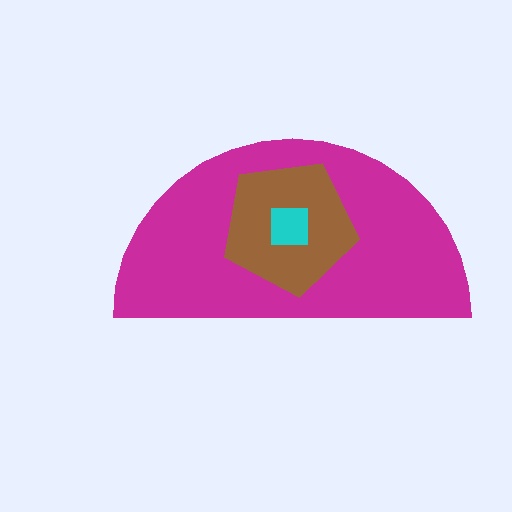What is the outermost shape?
The magenta semicircle.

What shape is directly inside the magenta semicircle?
The brown pentagon.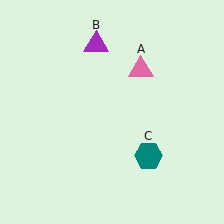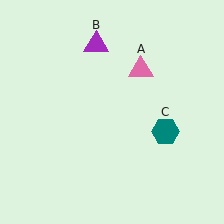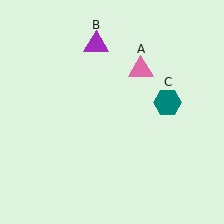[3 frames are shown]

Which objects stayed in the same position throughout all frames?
Pink triangle (object A) and purple triangle (object B) remained stationary.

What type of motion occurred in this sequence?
The teal hexagon (object C) rotated counterclockwise around the center of the scene.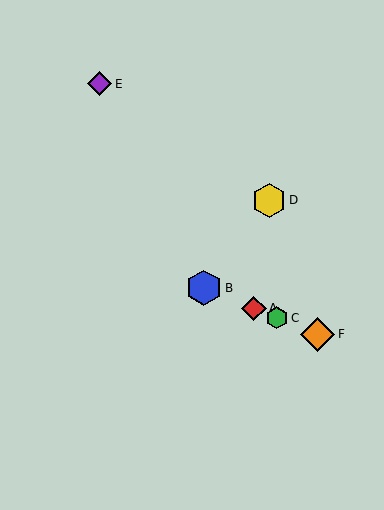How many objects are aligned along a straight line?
4 objects (A, B, C, F) are aligned along a straight line.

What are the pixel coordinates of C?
Object C is at (277, 318).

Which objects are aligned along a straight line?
Objects A, B, C, F are aligned along a straight line.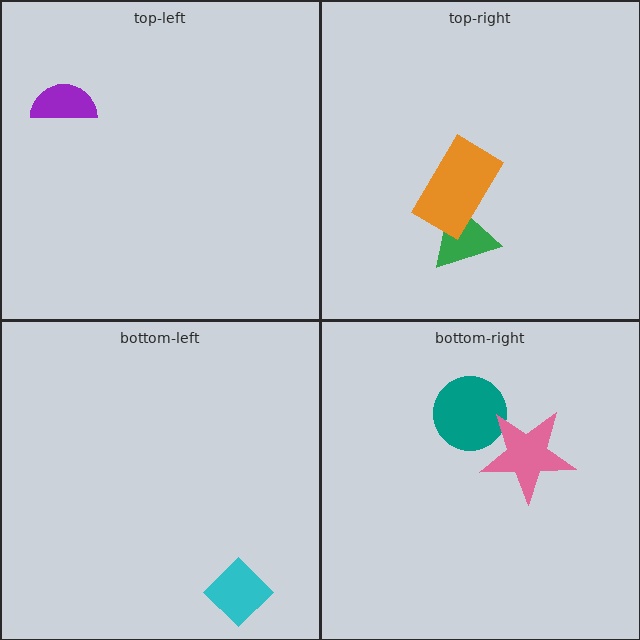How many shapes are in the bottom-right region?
2.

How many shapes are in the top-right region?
2.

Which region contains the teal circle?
The bottom-right region.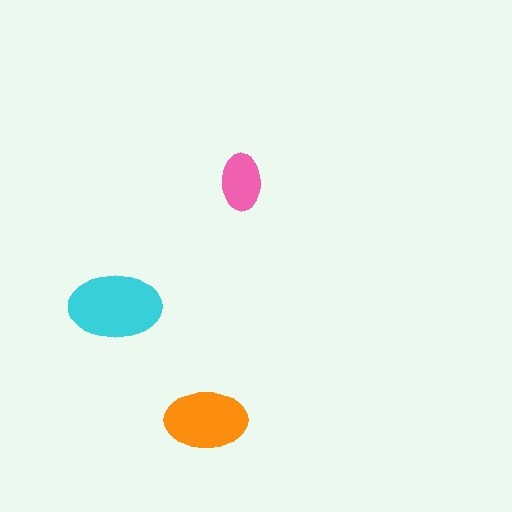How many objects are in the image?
There are 3 objects in the image.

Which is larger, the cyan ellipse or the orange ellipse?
The cyan one.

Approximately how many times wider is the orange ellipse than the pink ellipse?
About 1.5 times wider.